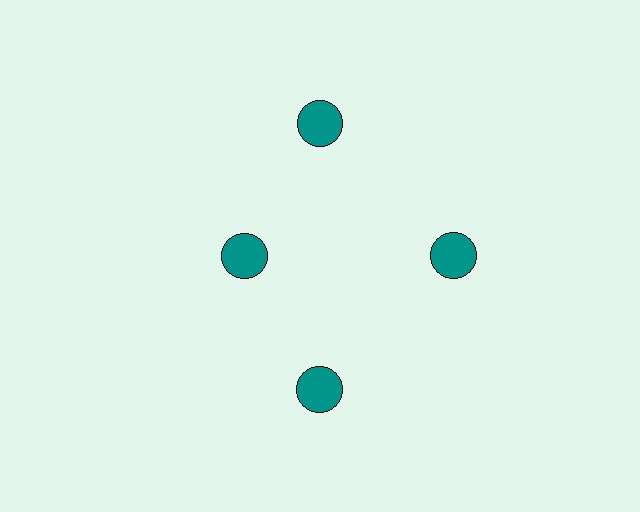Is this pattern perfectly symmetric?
No. The 4 teal circles are arranged in a ring, but one element near the 9 o'clock position is pulled inward toward the center, breaking the 4-fold rotational symmetry.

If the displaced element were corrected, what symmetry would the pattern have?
It would have 4-fold rotational symmetry — the pattern would map onto itself every 90 degrees.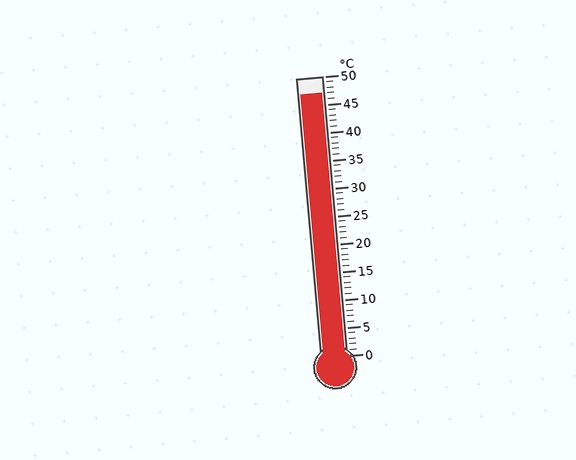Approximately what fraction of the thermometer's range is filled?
The thermometer is filled to approximately 95% of its range.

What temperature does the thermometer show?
The thermometer shows approximately 47°C.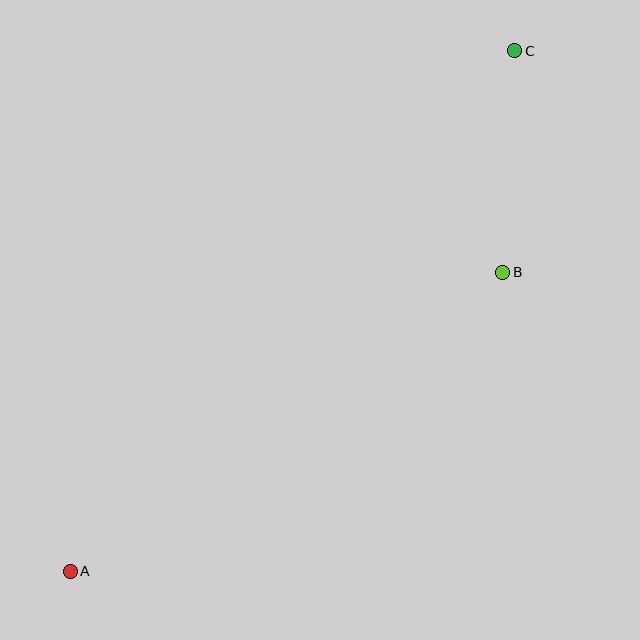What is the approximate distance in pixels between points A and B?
The distance between A and B is approximately 526 pixels.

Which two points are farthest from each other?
Points A and C are farthest from each other.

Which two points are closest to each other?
Points B and C are closest to each other.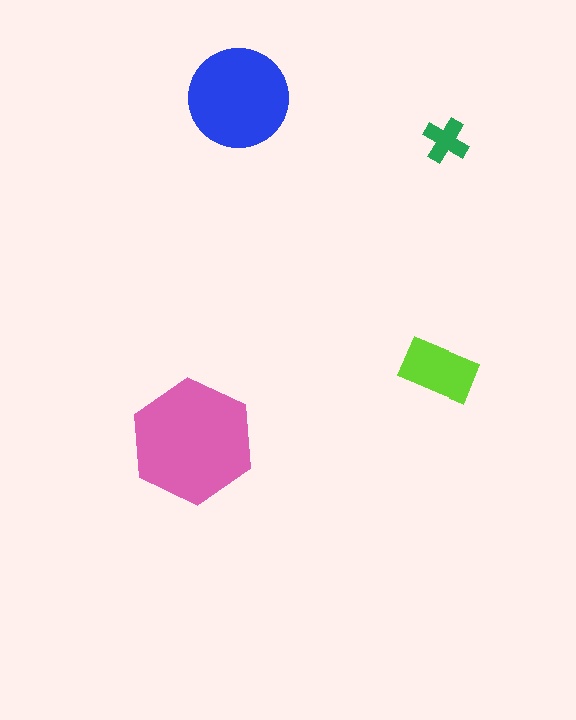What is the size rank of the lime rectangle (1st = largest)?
3rd.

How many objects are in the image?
There are 4 objects in the image.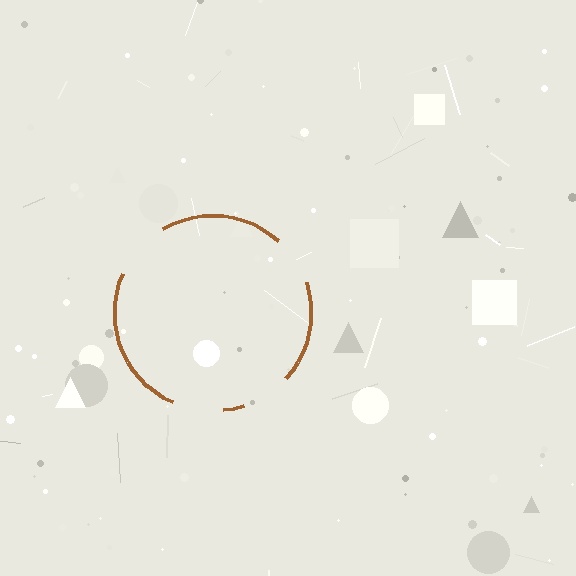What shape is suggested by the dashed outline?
The dashed outline suggests a circle.